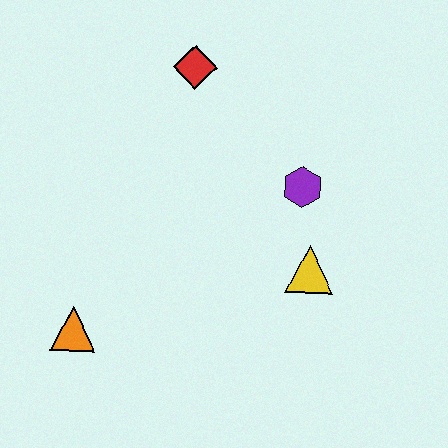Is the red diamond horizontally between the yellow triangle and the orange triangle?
Yes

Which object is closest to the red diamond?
The purple hexagon is closest to the red diamond.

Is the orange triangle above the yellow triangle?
No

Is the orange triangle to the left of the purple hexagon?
Yes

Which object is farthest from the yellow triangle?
The orange triangle is farthest from the yellow triangle.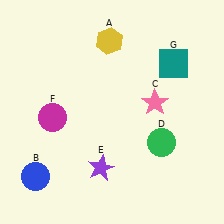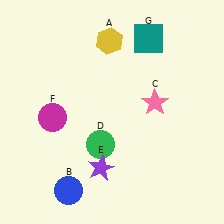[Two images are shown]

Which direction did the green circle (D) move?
The green circle (D) moved left.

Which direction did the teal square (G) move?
The teal square (G) moved left.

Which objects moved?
The objects that moved are: the blue circle (B), the green circle (D), the teal square (G).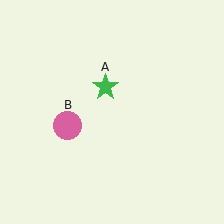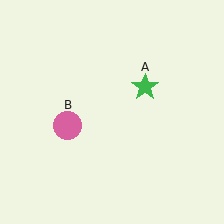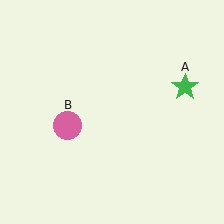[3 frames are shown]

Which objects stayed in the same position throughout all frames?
Pink circle (object B) remained stationary.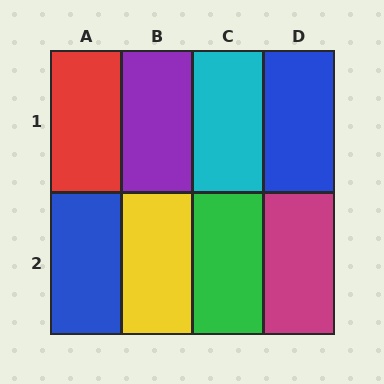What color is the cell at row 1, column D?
Blue.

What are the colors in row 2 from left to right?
Blue, yellow, green, magenta.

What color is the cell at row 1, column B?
Purple.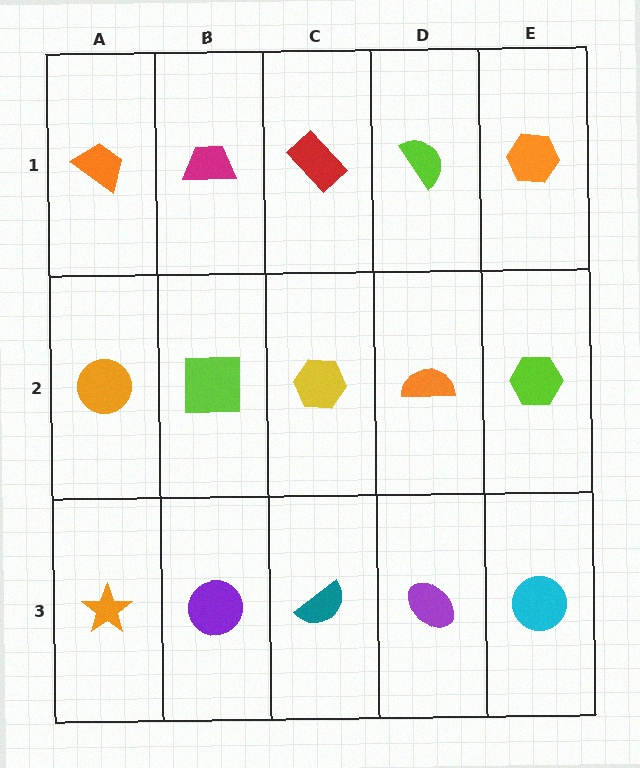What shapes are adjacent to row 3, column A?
An orange circle (row 2, column A), a purple circle (row 3, column B).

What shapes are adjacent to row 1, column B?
A lime square (row 2, column B), an orange trapezoid (row 1, column A), a red rectangle (row 1, column C).